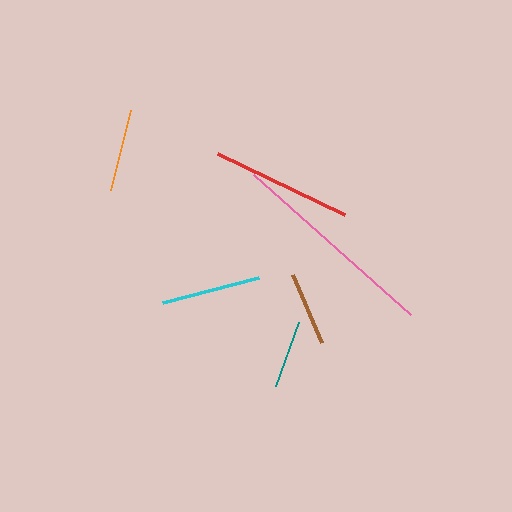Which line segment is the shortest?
The teal line is the shortest at approximately 68 pixels.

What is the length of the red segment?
The red segment is approximately 141 pixels long.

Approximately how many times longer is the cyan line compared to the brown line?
The cyan line is approximately 1.4 times the length of the brown line.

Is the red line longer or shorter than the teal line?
The red line is longer than the teal line.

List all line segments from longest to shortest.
From longest to shortest: pink, red, cyan, orange, brown, teal.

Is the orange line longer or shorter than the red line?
The red line is longer than the orange line.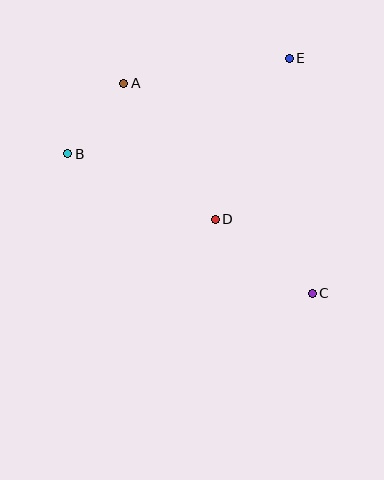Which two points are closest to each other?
Points A and B are closest to each other.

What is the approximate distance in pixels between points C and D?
The distance between C and D is approximately 122 pixels.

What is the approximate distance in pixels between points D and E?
The distance between D and E is approximately 177 pixels.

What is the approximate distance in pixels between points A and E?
The distance between A and E is approximately 167 pixels.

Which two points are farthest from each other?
Points A and C are farthest from each other.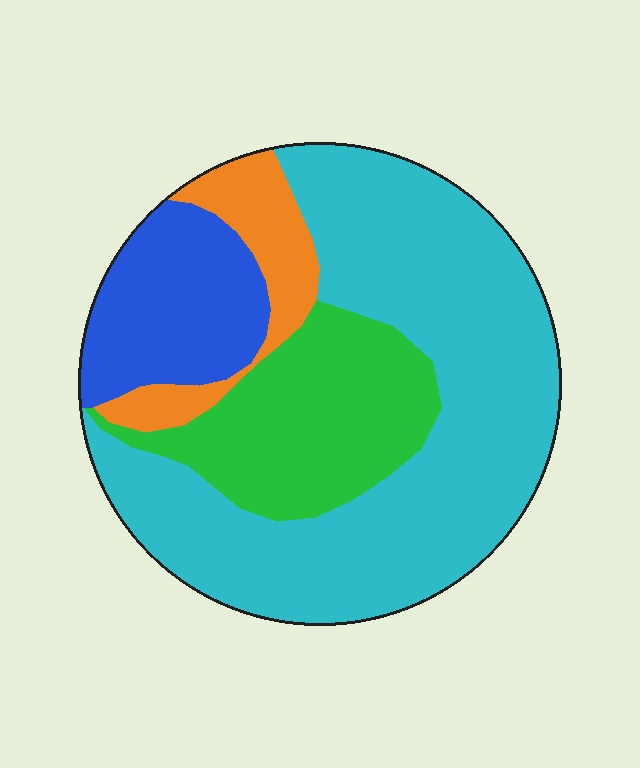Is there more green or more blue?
Green.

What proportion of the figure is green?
Green takes up less than a quarter of the figure.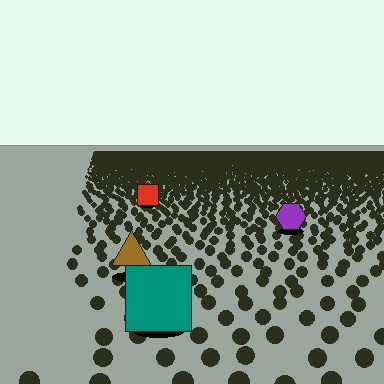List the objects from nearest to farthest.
From nearest to farthest: the teal square, the brown triangle, the purple hexagon, the red square.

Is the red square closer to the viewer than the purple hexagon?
No. The purple hexagon is closer — you can tell from the texture gradient: the ground texture is coarser near it.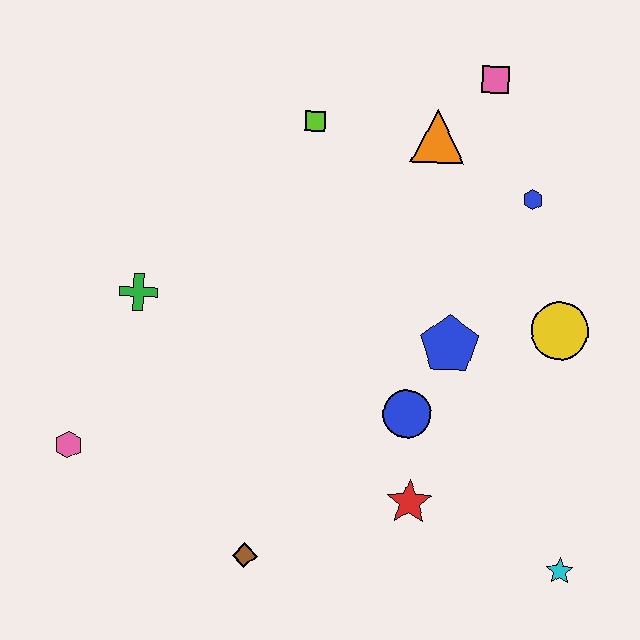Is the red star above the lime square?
No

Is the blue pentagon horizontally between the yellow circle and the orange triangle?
Yes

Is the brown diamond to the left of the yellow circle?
Yes